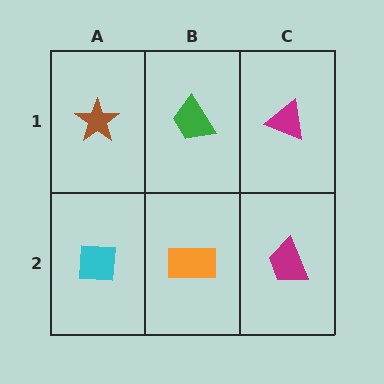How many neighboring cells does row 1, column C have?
2.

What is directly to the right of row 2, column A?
An orange rectangle.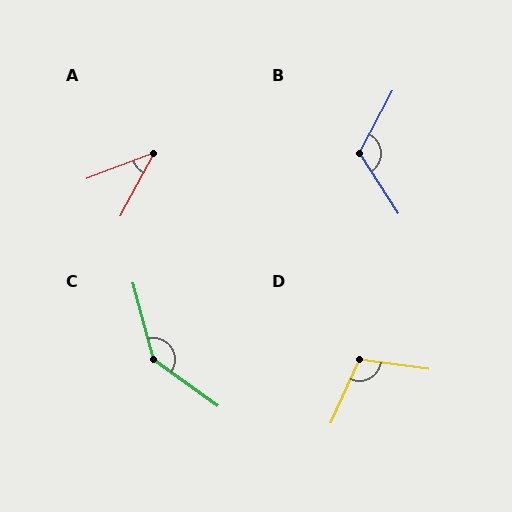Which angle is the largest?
C, at approximately 140 degrees.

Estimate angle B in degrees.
Approximately 119 degrees.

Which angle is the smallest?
A, at approximately 41 degrees.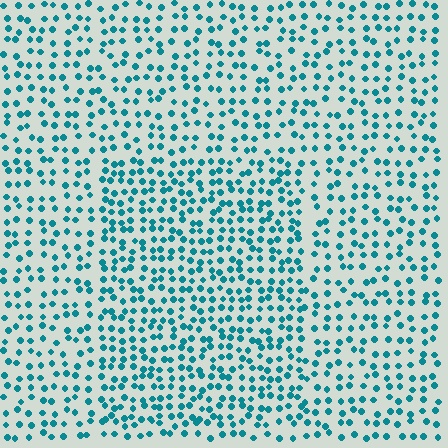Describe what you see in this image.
The image contains small teal elements arranged at two different densities. A rectangle-shaped region is visible where the elements are more densely packed than the surrounding area.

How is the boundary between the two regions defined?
The boundary is defined by a change in element density (approximately 1.5x ratio). All elements are the same color, size, and shape.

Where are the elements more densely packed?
The elements are more densely packed inside the rectangle boundary.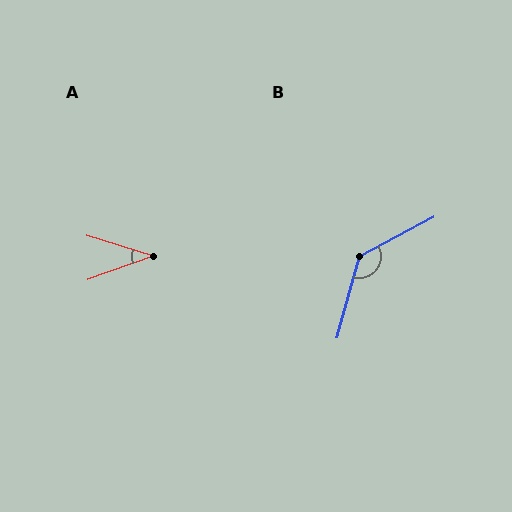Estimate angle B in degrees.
Approximately 133 degrees.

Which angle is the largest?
B, at approximately 133 degrees.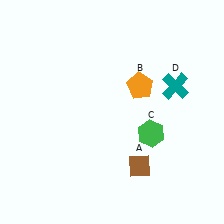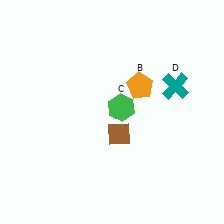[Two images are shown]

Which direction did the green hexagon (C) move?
The green hexagon (C) moved left.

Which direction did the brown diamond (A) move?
The brown diamond (A) moved up.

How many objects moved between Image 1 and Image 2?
2 objects moved between the two images.